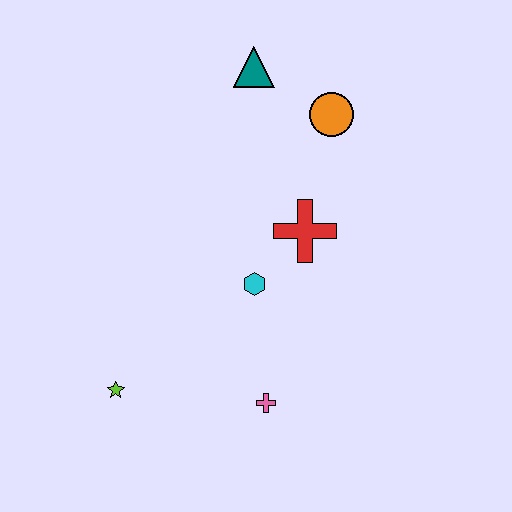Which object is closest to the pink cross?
The cyan hexagon is closest to the pink cross.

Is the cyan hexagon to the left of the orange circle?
Yes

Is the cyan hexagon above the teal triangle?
No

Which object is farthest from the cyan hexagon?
The teal triangle is farthest from the cyan hexagon.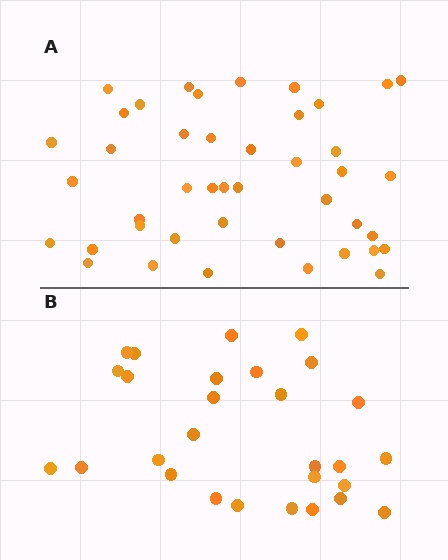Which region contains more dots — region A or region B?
Region A (the top region) has more dots.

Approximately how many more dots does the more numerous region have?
Region A has approximately 15 more dots than region B.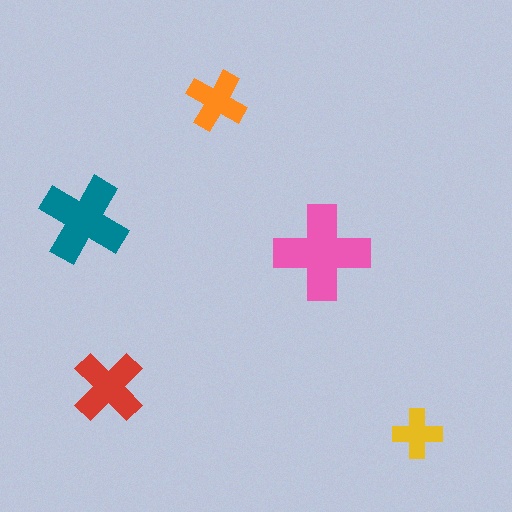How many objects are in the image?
There are 5 objects in the image.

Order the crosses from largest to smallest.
the pink one, the teal one, the red one, the orange one, the yellow one.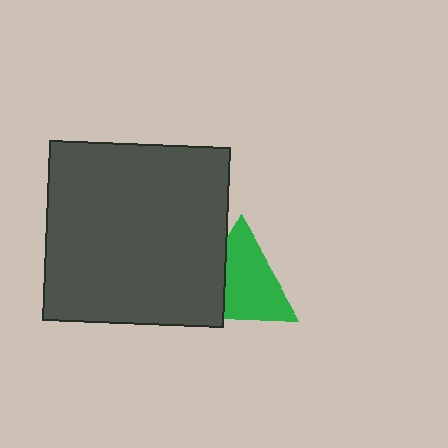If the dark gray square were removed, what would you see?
You would see the complete green triangle.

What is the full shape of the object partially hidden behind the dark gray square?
The partially hidden object is a green triangle.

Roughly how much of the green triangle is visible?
Most of it is visible (roughly 70%).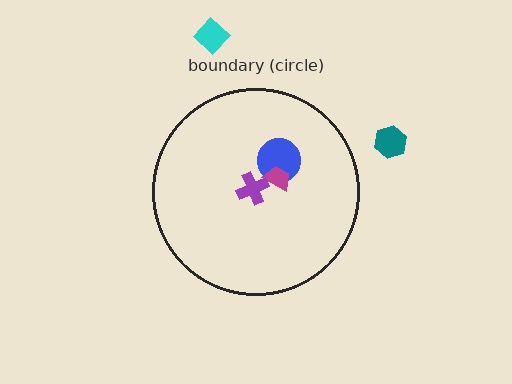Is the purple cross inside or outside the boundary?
Inside.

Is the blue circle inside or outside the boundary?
Inside.